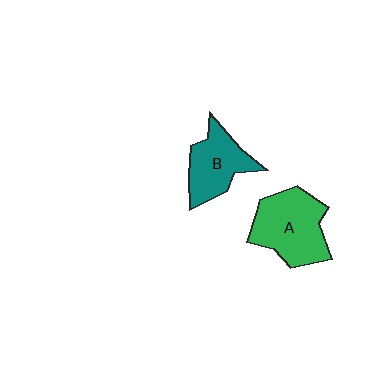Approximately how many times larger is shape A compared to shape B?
Approximately 1.3 times.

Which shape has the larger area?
Shape A (green).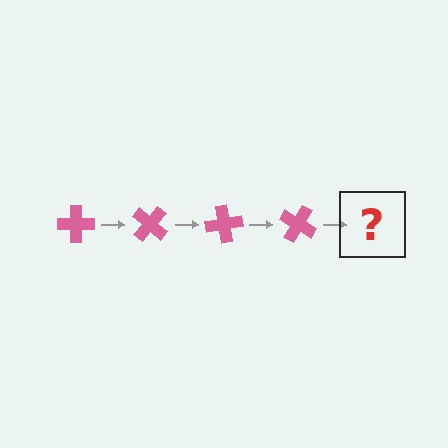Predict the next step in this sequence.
The next step is a pink cross rotated 160 degrees.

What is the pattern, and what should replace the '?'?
The pattern is that the cross rotates 40 degrees each step. The '?' should be a pink cross rotated 160 degrees.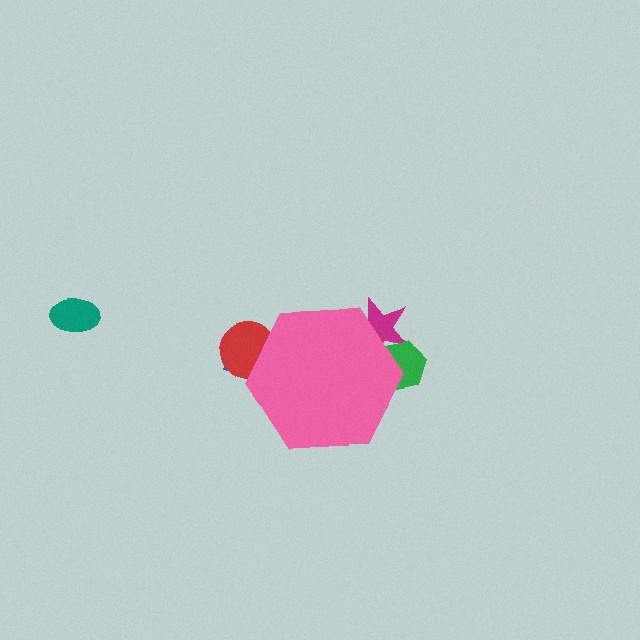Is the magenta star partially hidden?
Yes, the magenta star is partially hidden behind the pink hexagon.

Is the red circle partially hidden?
Yes, the red circle is partially hidden behind the pink hexagon.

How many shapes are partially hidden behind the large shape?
4 shapes are partially hidden.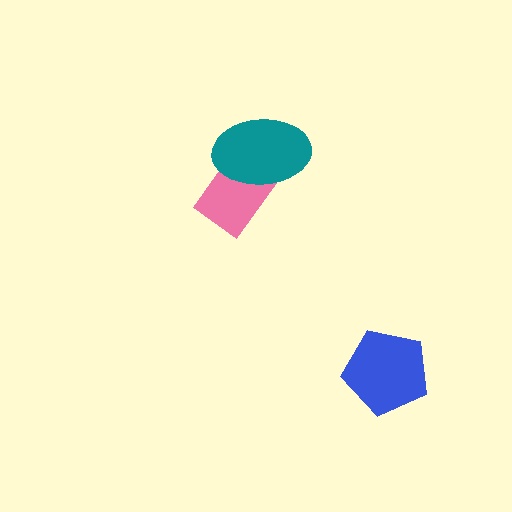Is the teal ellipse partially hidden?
No, no other shape covers it.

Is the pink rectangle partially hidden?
Yes, it is partially covered by another shape.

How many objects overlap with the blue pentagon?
0 objects overlap with the blue pentagon.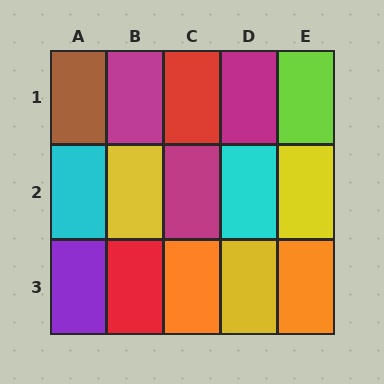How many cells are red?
2 cells are red.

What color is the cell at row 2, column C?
Magenta.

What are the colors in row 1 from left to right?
Brown, magenta, red, magenta, lime.